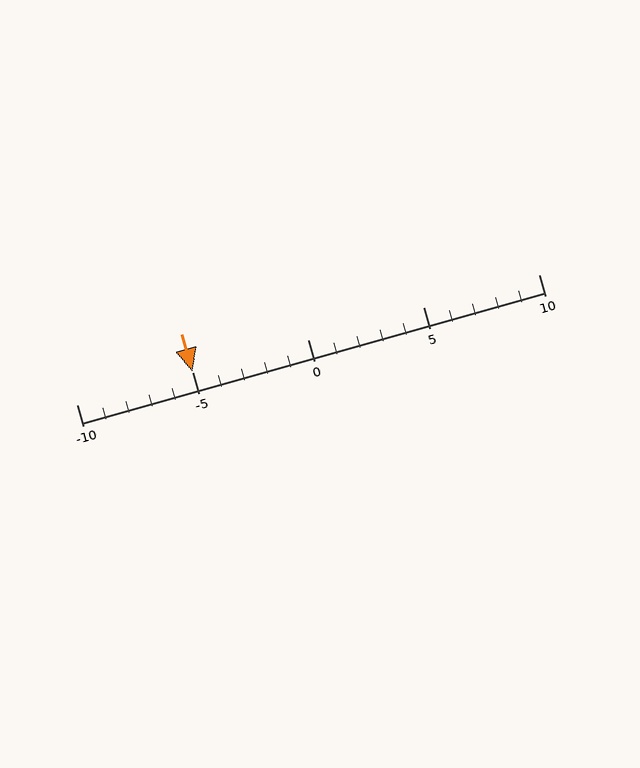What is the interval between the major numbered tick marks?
The major tick marks are spaced 5 units apart.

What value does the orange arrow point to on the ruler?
The orange arrow points to approximately -5.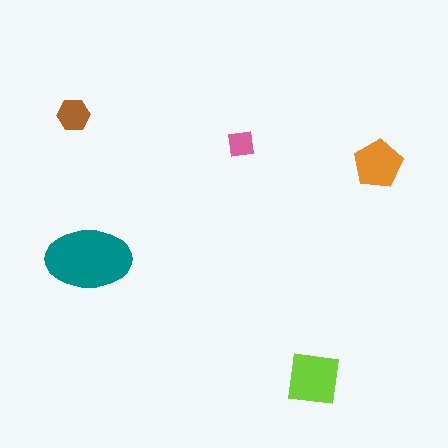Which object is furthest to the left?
The brown hexagon is leftmost.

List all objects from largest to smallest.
The teal ellipse, the lime square, the orange pentagon, the brown hexagon, the pink square.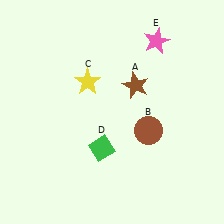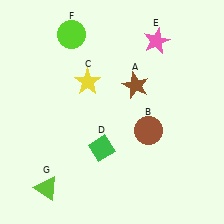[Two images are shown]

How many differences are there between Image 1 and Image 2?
There are 2 differences between the two images.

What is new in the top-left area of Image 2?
A lime circle (F) was added in the top-left area of Image 2.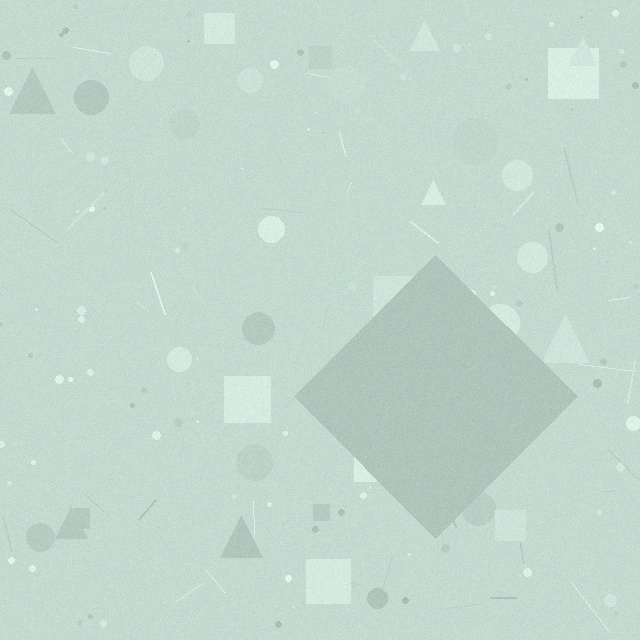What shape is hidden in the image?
A diamond is hidden in the image.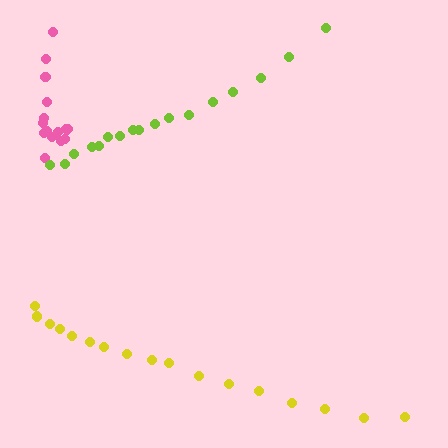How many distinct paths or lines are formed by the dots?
There are 3 distinct paths.